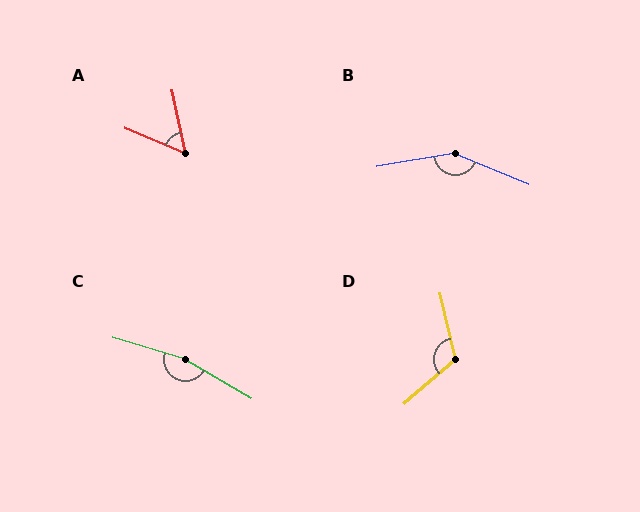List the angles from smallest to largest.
A (56°), D (118°), B (147°), C (166°).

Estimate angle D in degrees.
Approximately 118 degrees.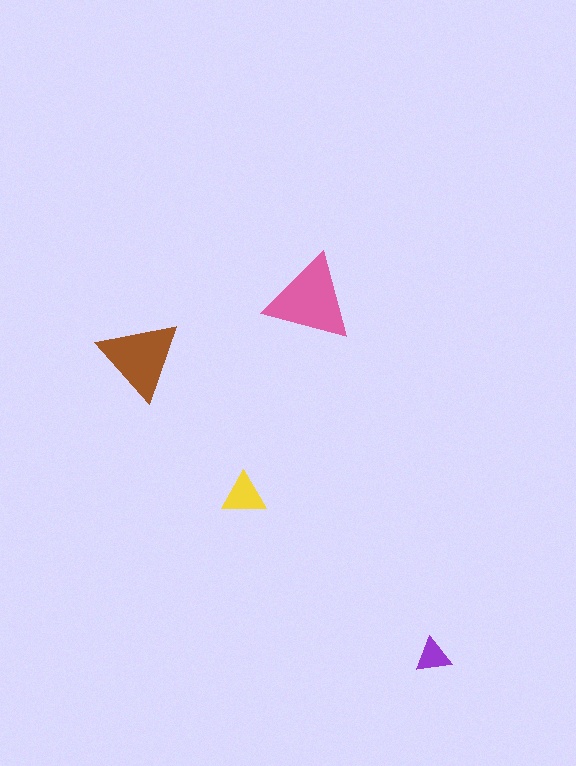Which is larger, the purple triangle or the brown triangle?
The brown one.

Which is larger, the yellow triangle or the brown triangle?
The brown one.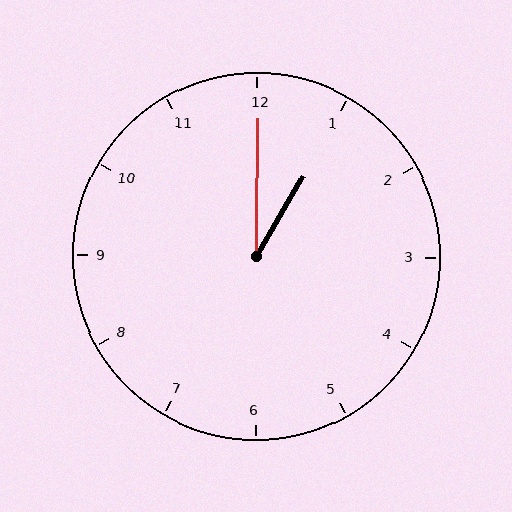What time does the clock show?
1:00.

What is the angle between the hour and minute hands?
Approximately 30 degrees.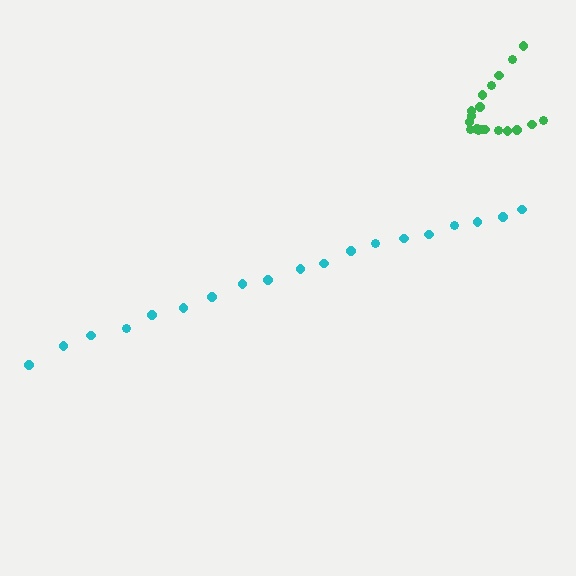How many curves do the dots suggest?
There are 2 distinct paths.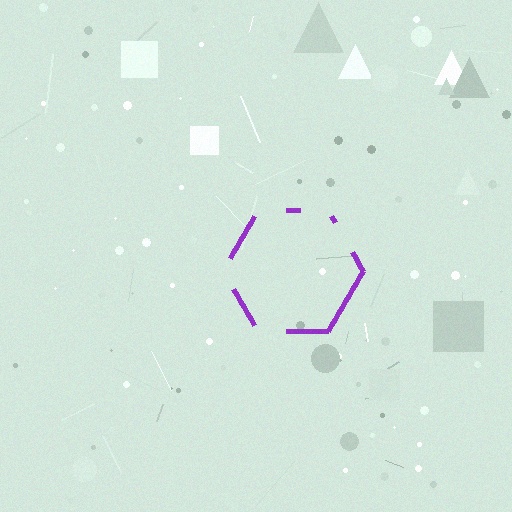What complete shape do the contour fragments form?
The contour fragments form a hexagon.